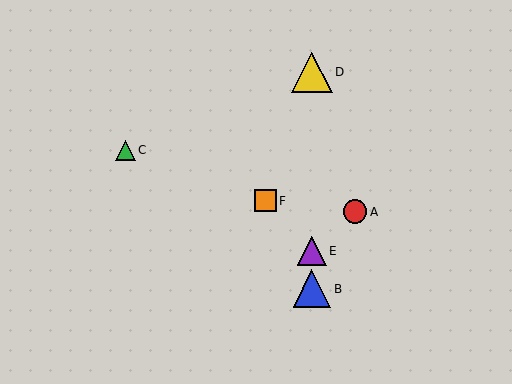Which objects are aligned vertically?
Objects B, D, E are aligned vertically.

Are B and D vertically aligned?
Yes, both are at x≈312.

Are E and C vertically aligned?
No, E is at x≈312 and C is at x≈125.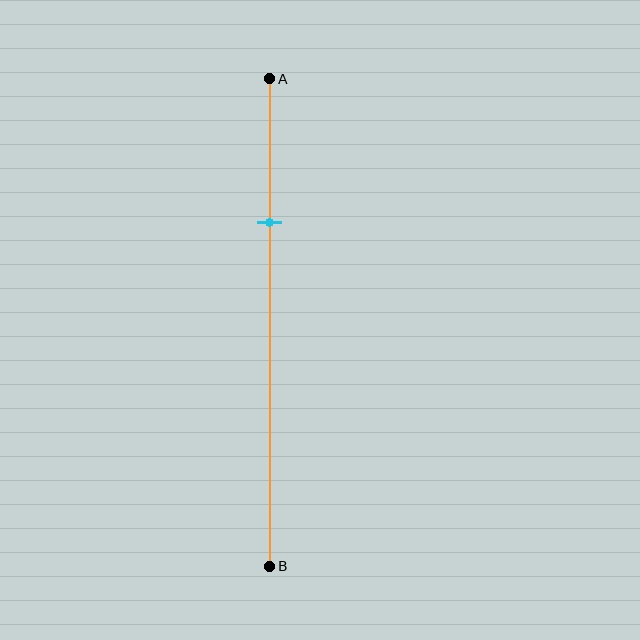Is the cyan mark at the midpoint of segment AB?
No, the mark is at about 30% from A, not at the 50% midpoint.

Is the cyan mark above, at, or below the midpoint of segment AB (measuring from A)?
The cyan mark is above the midpoint of segment AB.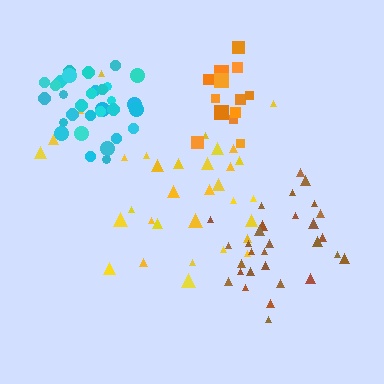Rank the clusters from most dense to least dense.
cyan, brown, orange, yellow.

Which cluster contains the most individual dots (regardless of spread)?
Yellow (33).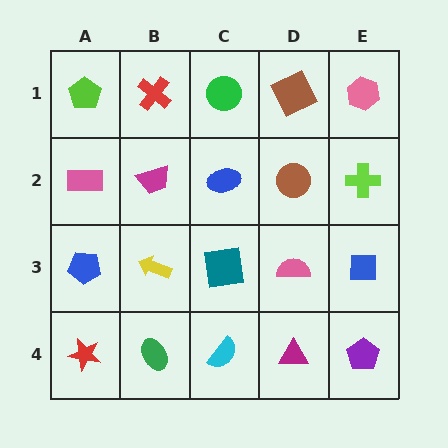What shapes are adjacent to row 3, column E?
A lime cross (row 2, column E), a purple pentagon (row 4, column E), a pink semicircle (row 3, column D).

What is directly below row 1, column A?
A pink rectangle.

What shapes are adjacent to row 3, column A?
A pink rectangle (row 2, column A), a red star (row 4, column A), a yellow arrow (row 3, column B).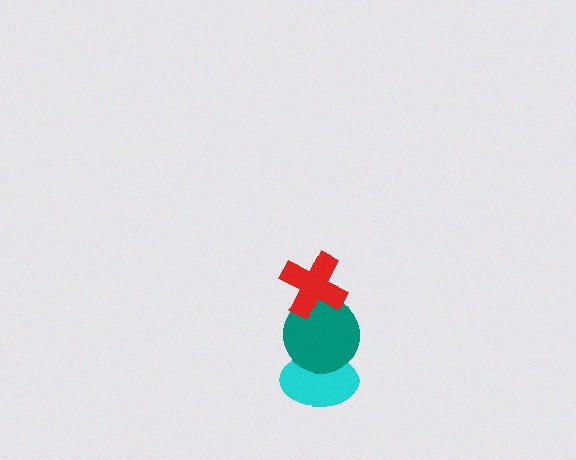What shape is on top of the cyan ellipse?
The teal circle is on top of the cyan ellipse.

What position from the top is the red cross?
The red cross is 1st from the top.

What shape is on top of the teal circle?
The red cross is on top of the teal circle.